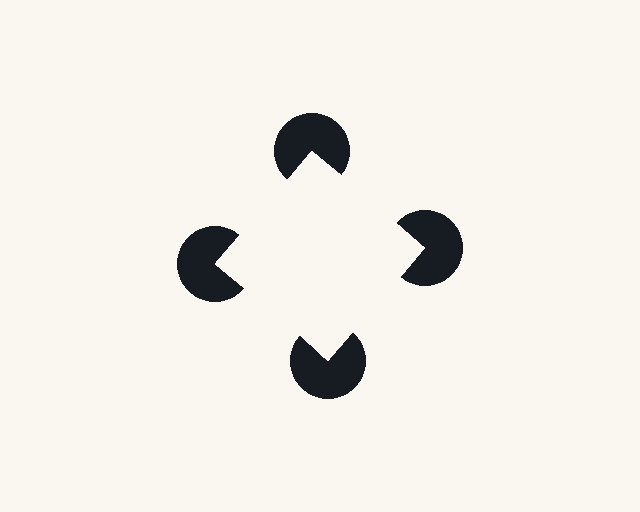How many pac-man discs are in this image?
There are 4 — one at each vertex of the illusory square.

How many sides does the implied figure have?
4 sides.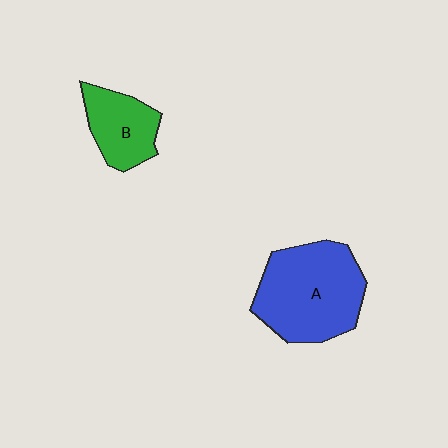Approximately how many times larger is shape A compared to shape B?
Approximately 1.9 times.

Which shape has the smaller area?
Shape B (green).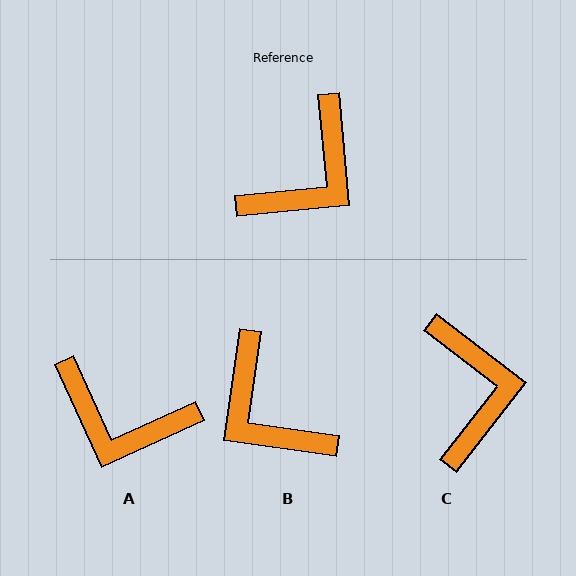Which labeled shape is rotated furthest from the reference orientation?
B, about 103 degrees away.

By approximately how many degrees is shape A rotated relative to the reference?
Approximately 71 degrees clockwise.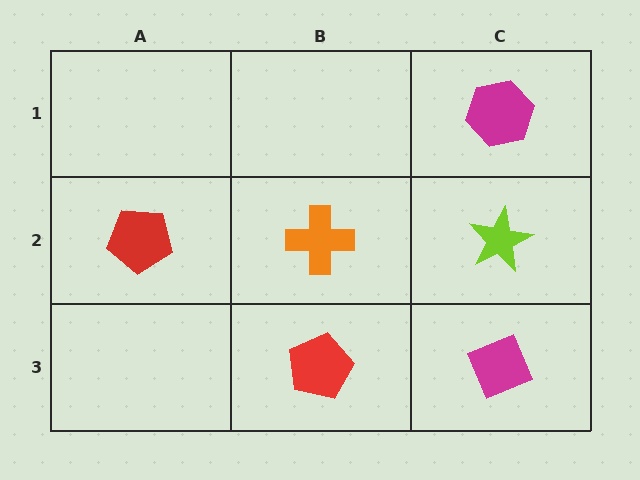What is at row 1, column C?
A magenta hexagon.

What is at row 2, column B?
An orange cross.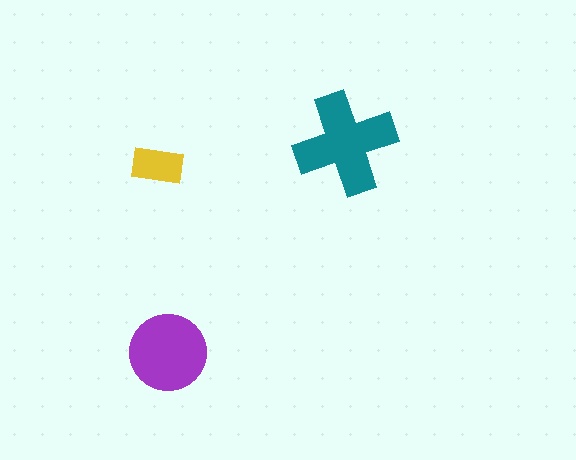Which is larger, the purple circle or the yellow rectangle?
The purple circle.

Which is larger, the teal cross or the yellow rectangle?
The teal cross.